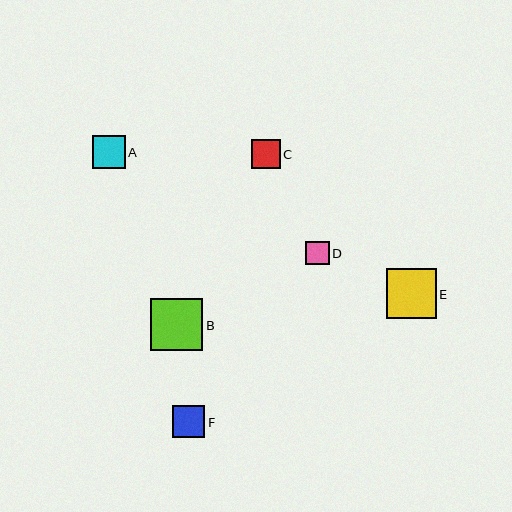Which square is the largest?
Square B is the largest with a size of approximately 52 pixels.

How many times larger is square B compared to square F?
Square B is approximately 1.6 times the size of square F.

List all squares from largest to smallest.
From largest to smallest: B, E, A, F, C, D.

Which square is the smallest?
Square D is the smallest with a size of approximately 23 pixels.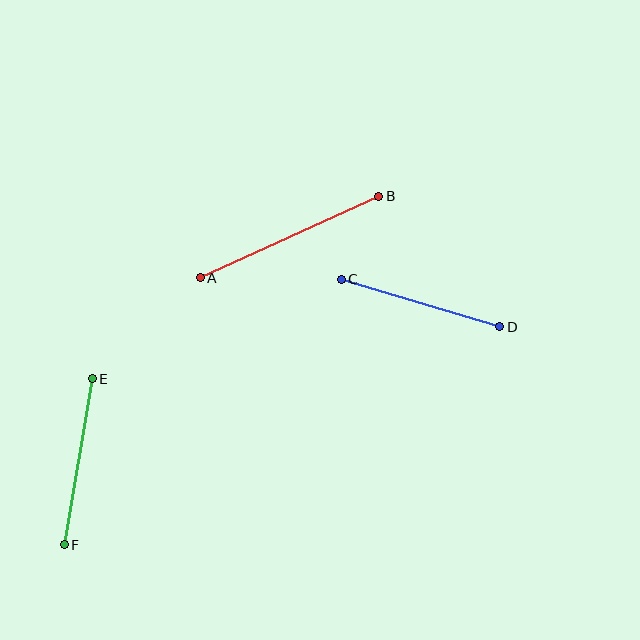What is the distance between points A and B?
The distance is approximately 196 pixels.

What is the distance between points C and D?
The distance is approximately 165 pixels.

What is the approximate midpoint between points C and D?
The midpoint is at approximately (420, 303) pixels.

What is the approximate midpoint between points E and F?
The midpoint is at approximately (78, 462) pixels.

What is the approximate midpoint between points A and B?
The midpoint is at approximately (289, 237) pixels.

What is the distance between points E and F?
The distance is approximately 168 pixels.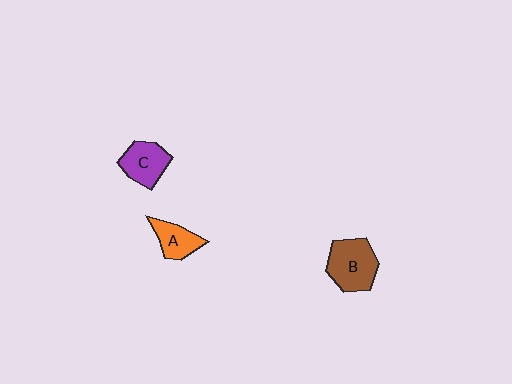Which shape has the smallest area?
Shape A (orange).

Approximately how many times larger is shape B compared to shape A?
Approximately 1.6 times.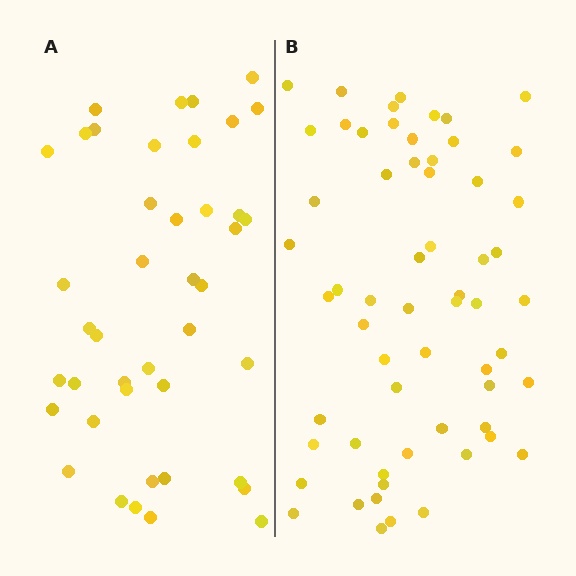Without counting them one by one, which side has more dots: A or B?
Region B (the right region) has more dots.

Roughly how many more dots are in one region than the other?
Region B has approximately 20 more dots than region A.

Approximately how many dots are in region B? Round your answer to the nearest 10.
About 60 dots.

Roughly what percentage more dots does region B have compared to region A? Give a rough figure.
About 45% more.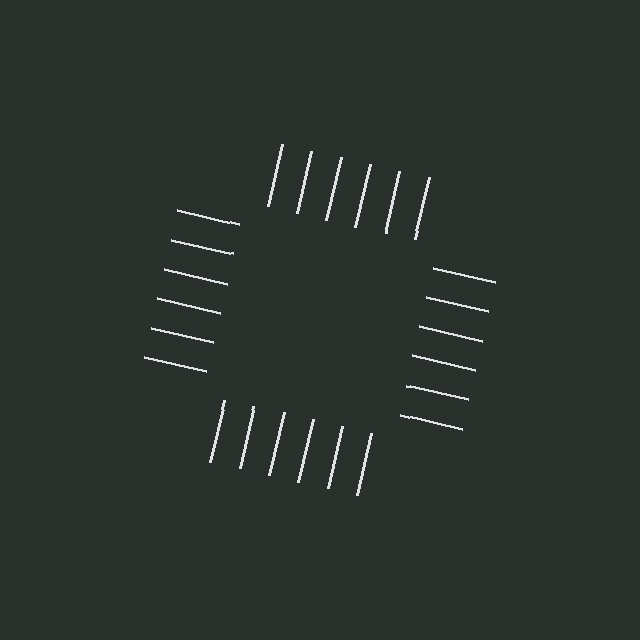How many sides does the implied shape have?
4 sides — the line-ends trace a square.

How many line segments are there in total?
24 — 6 along each of the 4 edges.